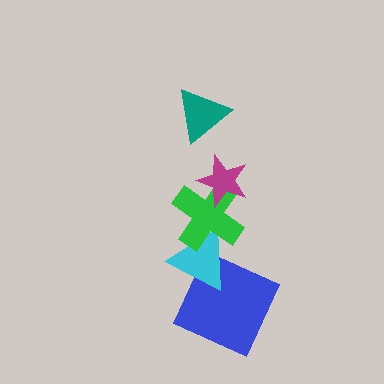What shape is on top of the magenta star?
The teal triangle is on top of the magenta star.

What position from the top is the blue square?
The blue square is 5th from the top.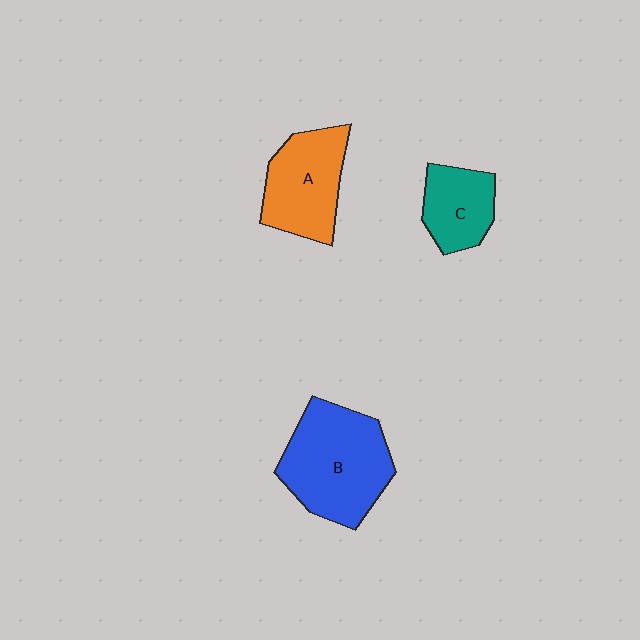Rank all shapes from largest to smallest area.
From largest to smallest: B (blue), A (orange), C (teal).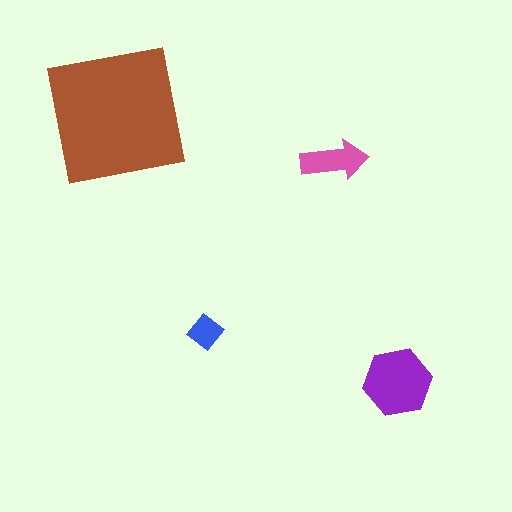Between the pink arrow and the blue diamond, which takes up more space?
The pink arrow.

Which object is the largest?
The brown square.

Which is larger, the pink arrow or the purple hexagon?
The purple hexagon.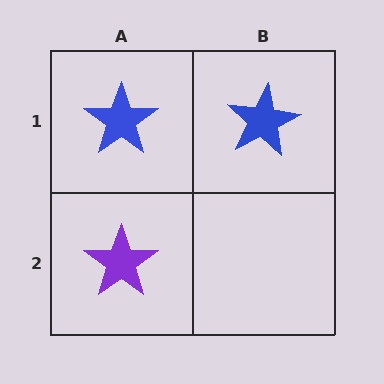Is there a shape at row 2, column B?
No, that cell is empty.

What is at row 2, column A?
A purple star.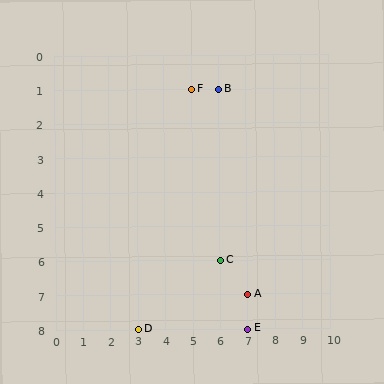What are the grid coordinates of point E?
Point E is at grid coordinates (7, 8).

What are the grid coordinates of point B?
Point B is at grid coordinates (6, 1).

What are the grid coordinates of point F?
Point F is at grid coordinates (5, 1).